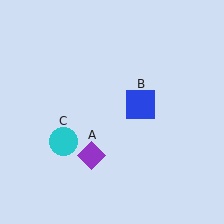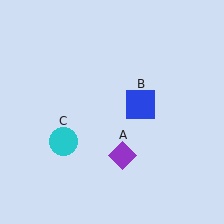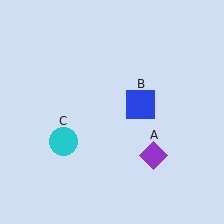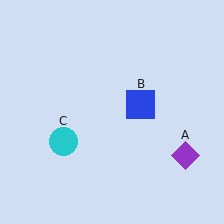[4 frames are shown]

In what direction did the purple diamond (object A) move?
The purple diamond (object A) moved right.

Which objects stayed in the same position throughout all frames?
Blue square (object B) and cyan circle (object C) remained stationary.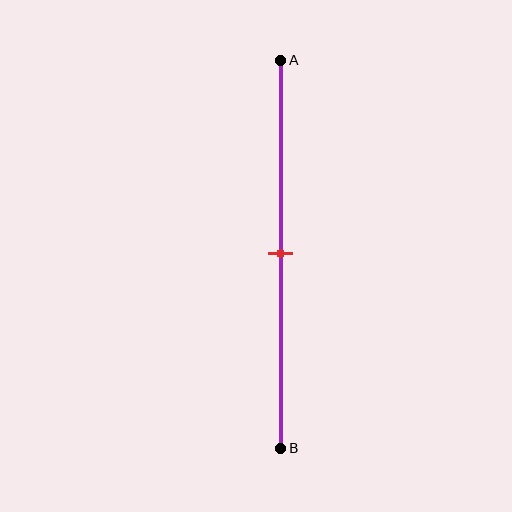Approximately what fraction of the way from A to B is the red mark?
The red mark is approximately 50% of the way from A to B.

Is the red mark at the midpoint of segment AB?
Yes, the mark is approximately at the midpoint.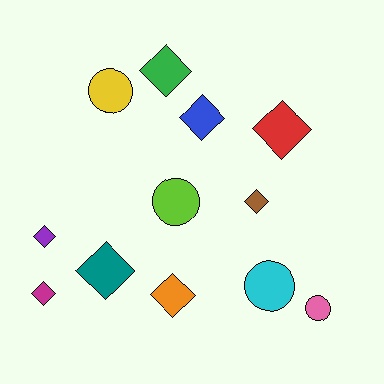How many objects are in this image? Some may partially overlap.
There are 12 objects.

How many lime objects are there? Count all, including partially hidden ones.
There is 1 lime object.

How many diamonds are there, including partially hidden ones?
There are 8 diamonds.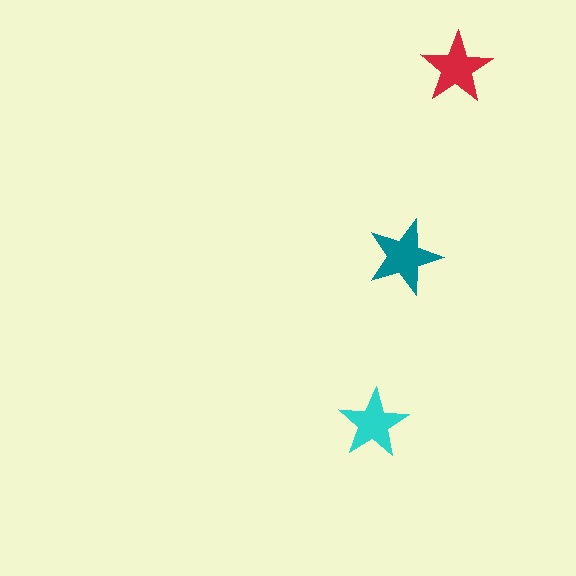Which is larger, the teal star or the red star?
The teal one.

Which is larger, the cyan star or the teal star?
The teal one.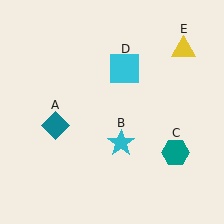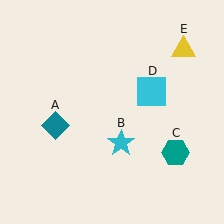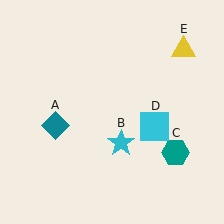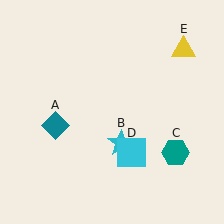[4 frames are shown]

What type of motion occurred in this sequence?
The cyan square (object D) rotated clockwise around the center of the scene.